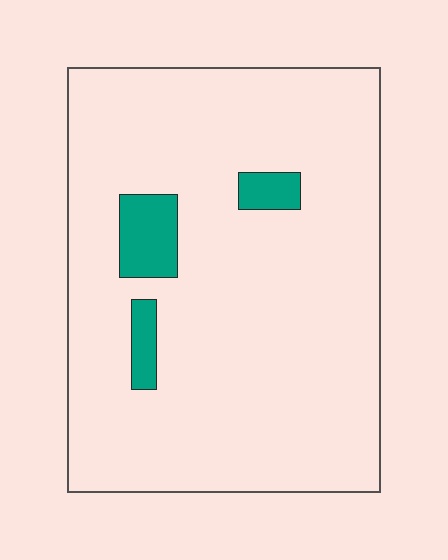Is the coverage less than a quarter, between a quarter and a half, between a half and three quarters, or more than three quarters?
Less than a quarter.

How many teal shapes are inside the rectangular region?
3.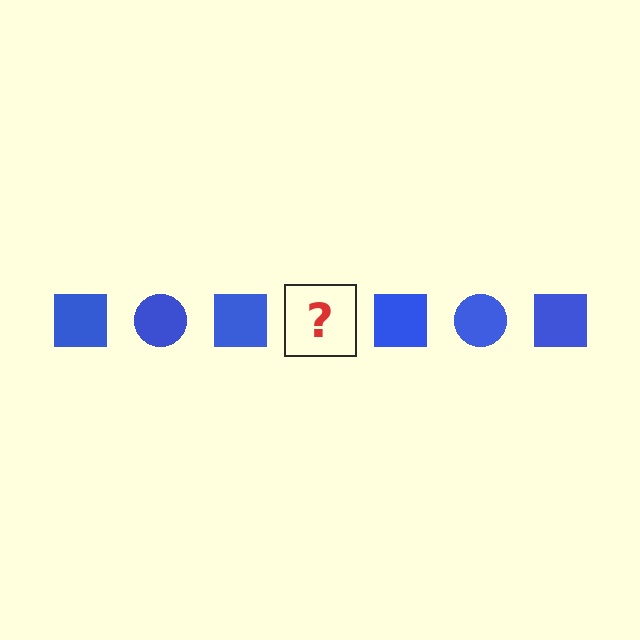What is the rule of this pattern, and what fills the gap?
The rule is that the pattern cycles through square, circle shapes in blue. The gap should be filled with a blue circle.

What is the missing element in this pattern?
The missing element is a blue circle.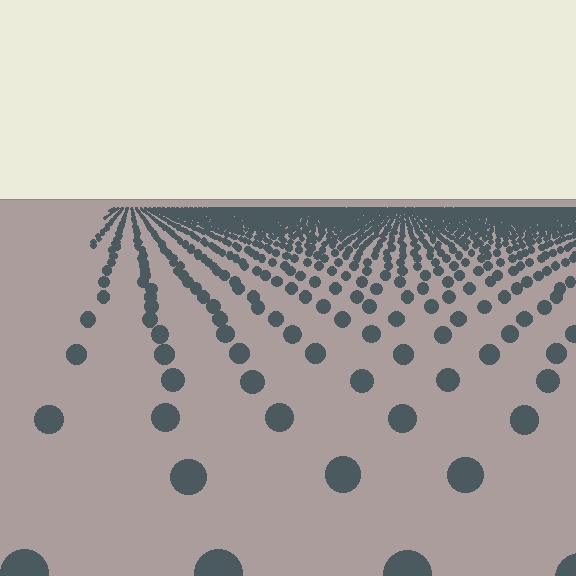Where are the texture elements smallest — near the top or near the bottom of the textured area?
Near the top.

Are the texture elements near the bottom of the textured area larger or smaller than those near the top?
Larger. Near the bottom, elements are closer to the viewer and appear at a bigger on-screen size.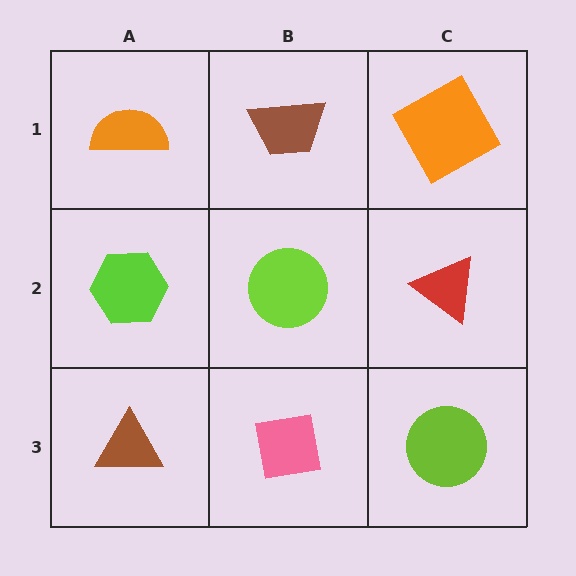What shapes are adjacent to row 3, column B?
A lime circle (row 2, column B), a brown triangle (row 3, column A), a lime circle (row 3, column C).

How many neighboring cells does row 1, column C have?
2.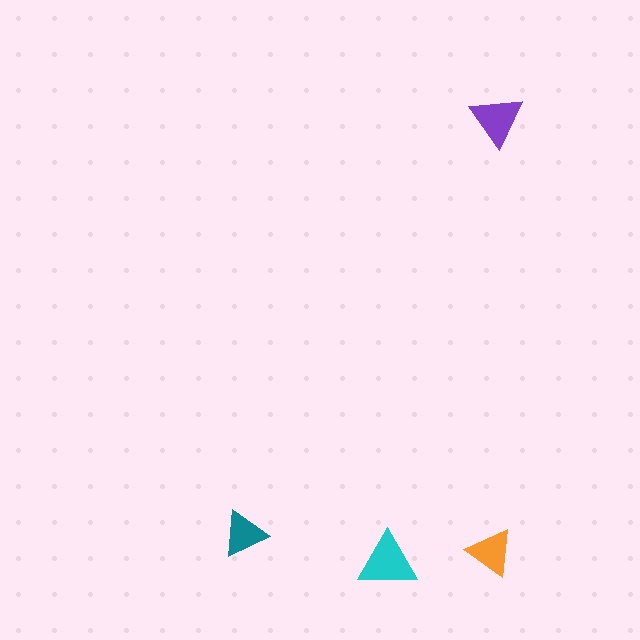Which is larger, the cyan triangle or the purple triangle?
The cyan one.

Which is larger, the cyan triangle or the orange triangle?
The cyan one.